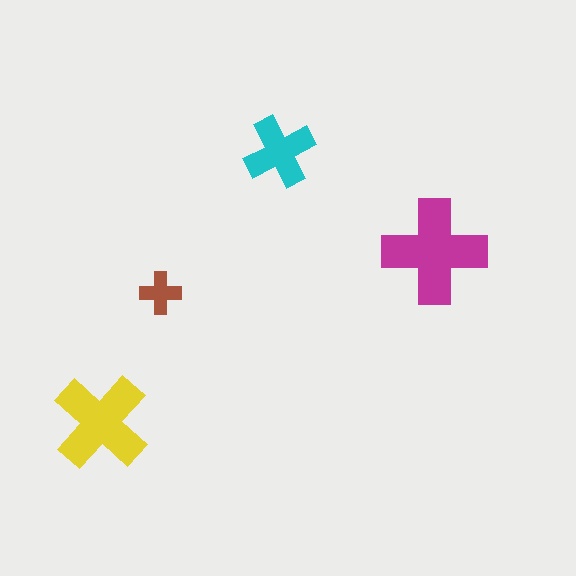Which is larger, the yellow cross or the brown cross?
The yellow one.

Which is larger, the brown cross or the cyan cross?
The cyan one.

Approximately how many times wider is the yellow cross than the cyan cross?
About 1.5 times wider.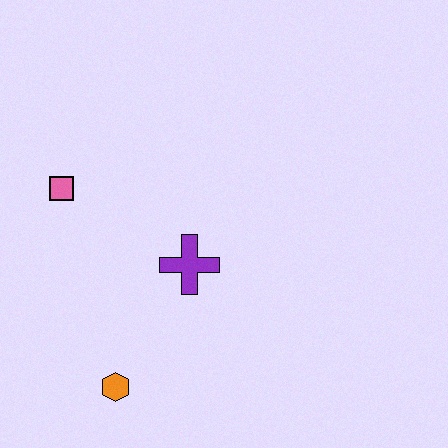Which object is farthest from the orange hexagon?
The pink square is farthest from the orange hexagon.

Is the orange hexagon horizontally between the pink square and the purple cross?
Yes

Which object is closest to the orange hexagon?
The purple cross is closest to the orange hexagon.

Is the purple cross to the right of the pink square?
Yes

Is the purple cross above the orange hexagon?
Yes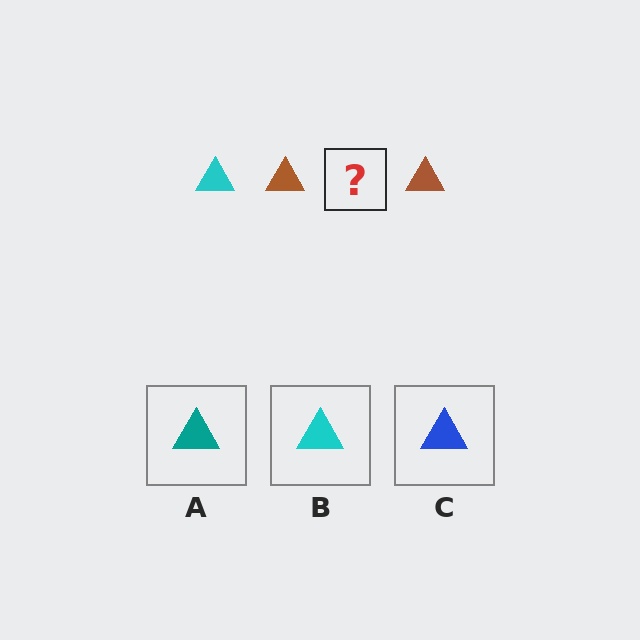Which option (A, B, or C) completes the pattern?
B.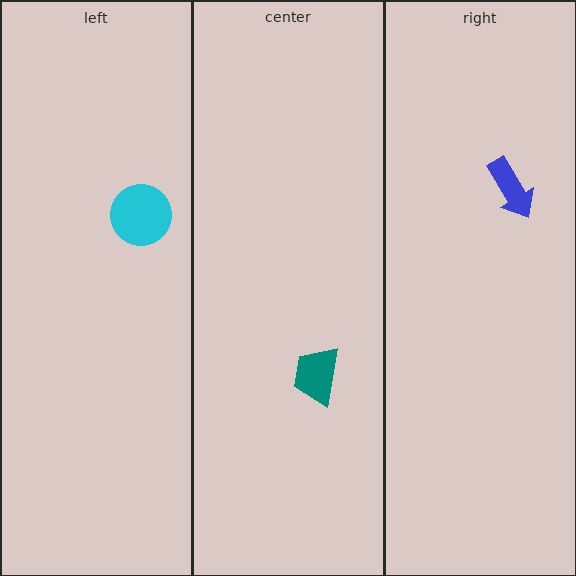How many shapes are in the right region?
1.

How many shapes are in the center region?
1.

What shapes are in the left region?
The cyan circle.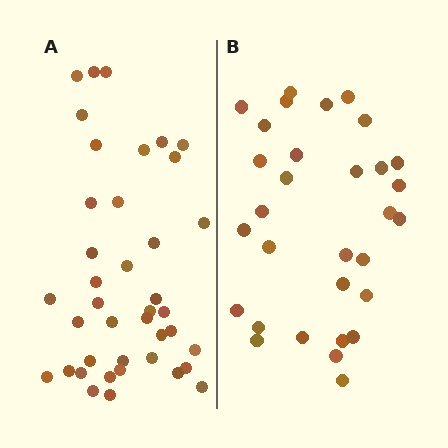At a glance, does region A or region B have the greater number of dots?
Region A (the left region) has more dots.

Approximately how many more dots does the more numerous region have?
Region A has roughly 8 or so more dots than region B.